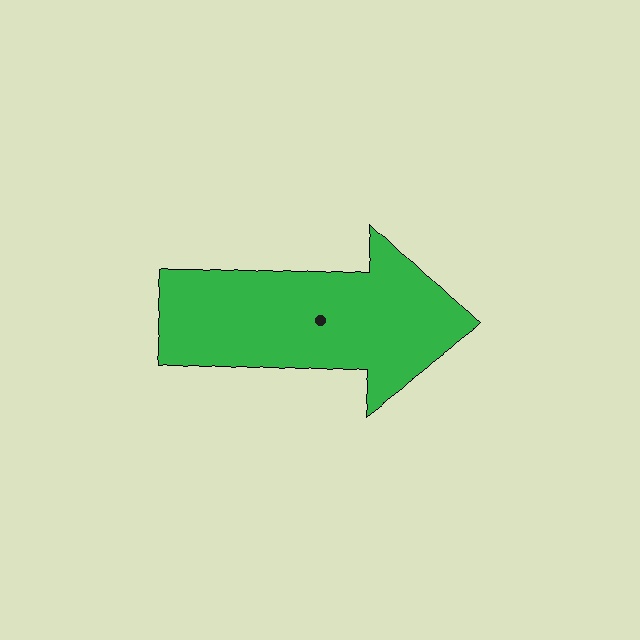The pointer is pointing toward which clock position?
Roughly 3 o'clock.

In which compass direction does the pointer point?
East.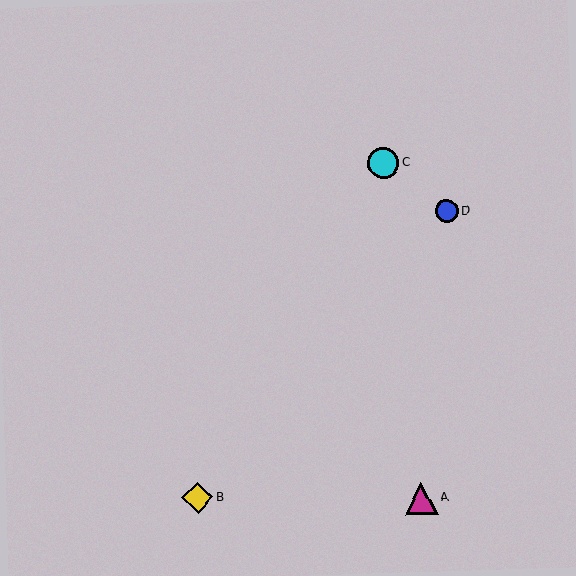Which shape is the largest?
The magenta triangle (labeled A) is the largest.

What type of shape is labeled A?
Shape A is a magenta triangle.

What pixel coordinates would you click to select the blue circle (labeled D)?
Click at (447, 211) to select the blue circle D.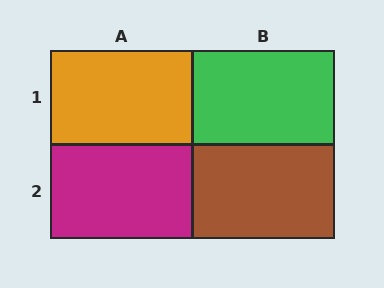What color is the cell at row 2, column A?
Magenta.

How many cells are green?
1 cell is green.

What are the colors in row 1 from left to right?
Orange, green.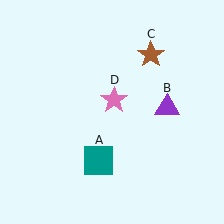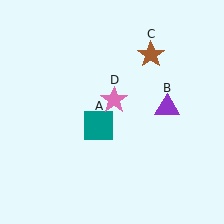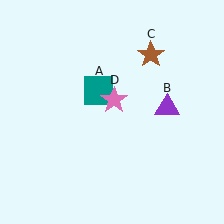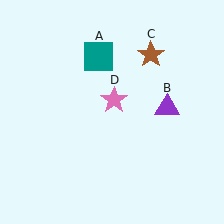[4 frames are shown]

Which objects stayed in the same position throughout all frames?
Purple triangle (object B) and brown star (object C) and pink star (object D) remained stationary.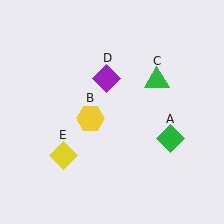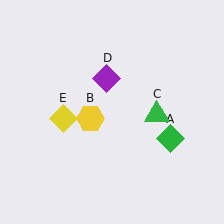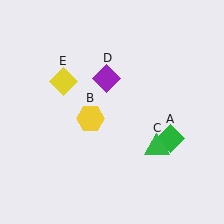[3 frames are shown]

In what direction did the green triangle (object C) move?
The green triangle (object C) moved down.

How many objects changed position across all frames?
2 objects changed position: green triangle (object C), yellow diamond (object E).